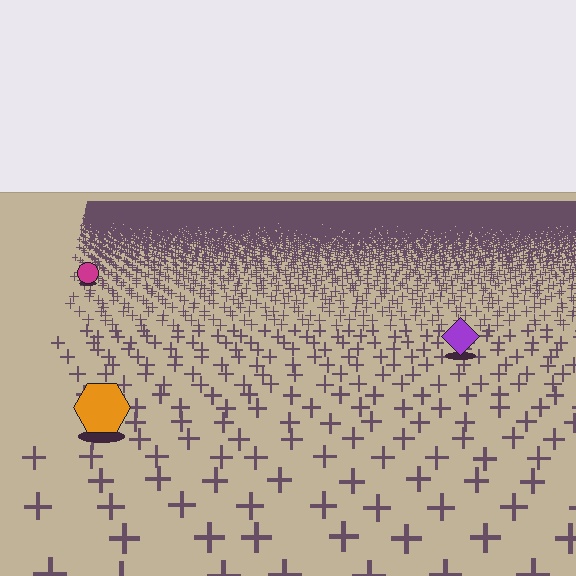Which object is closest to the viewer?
The orange hexagon is closest. The texture marks near it are larger and more spread out.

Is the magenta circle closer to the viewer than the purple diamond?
No. The purple diamond is closer — you can tell from the texture gradient: the ground texture is coarser near it.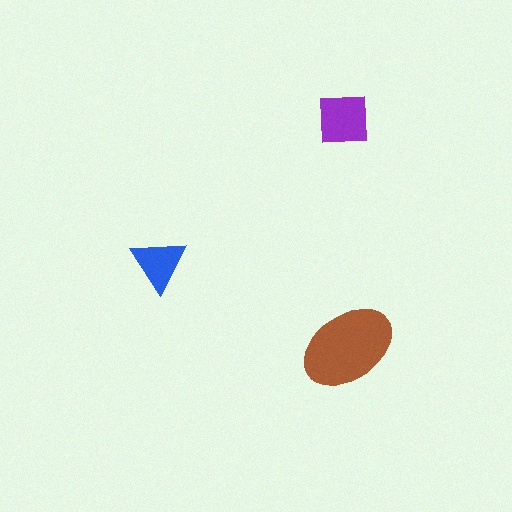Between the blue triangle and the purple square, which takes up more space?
The purple square.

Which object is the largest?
The brown ellipse.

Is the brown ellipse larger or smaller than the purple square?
Larger.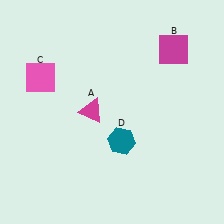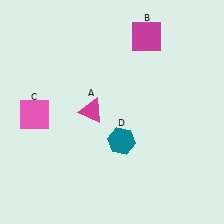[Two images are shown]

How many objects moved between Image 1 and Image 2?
2 objects moved between the two images.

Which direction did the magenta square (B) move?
The magenta square (B) moved left.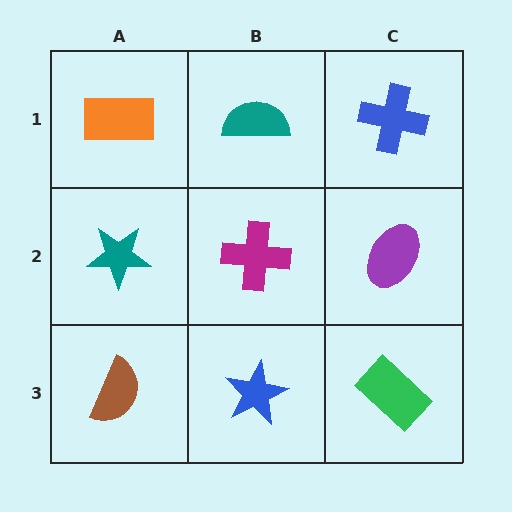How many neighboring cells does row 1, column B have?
3.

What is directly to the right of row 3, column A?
A blue star.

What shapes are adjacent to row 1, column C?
A purple ellipse (row 2, column C), a teal semicircle (row 1, column B).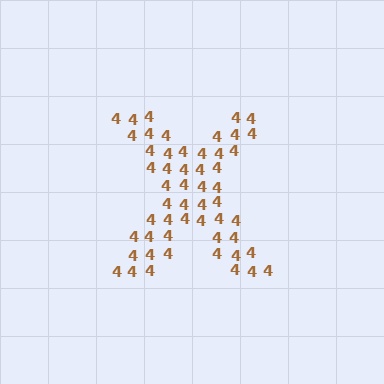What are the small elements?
The small elements are digit 4's.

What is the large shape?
The large shape is the letter X.